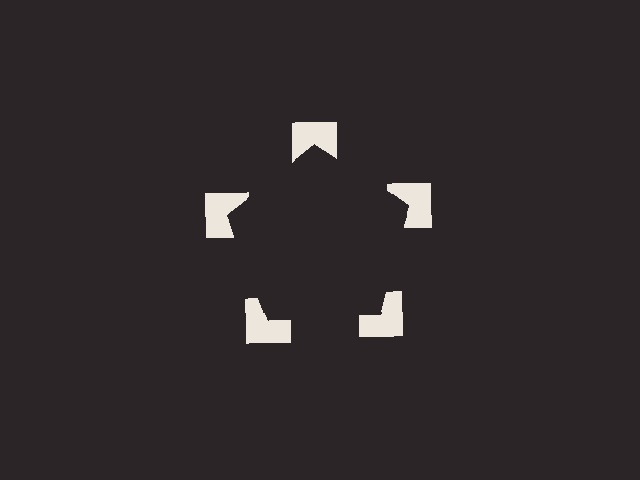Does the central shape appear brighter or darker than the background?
It typically appears slightly darker than the background, even though no actual brightness change is drawn.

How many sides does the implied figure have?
5 sides.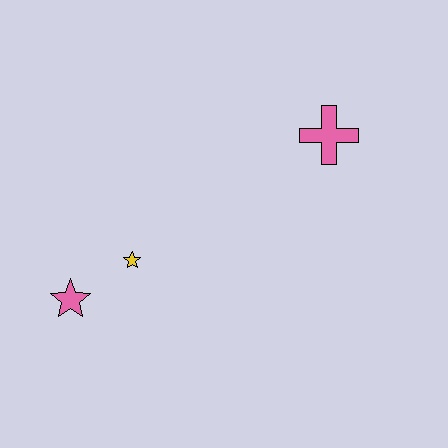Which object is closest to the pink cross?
The yellow star is closest to the pink cross.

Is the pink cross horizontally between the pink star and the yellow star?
No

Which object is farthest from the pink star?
The pink cross is farthest from the pink star.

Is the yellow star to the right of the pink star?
Yes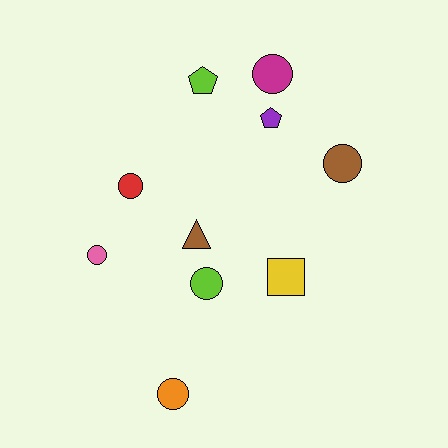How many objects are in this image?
There are 10 objects.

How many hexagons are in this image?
There are no hexagons.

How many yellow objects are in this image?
There is 1 yellow object.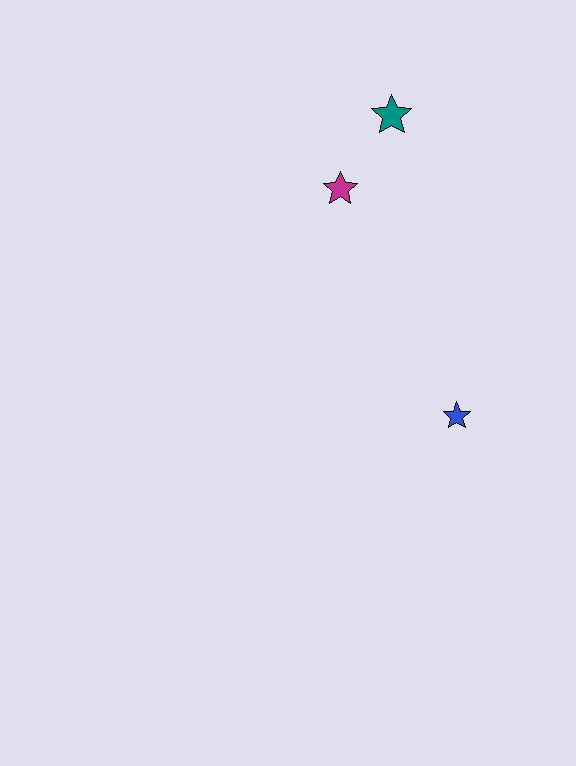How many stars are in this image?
There are 3 stars.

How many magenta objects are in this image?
There is 1 magenta object.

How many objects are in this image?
There are 3 objects.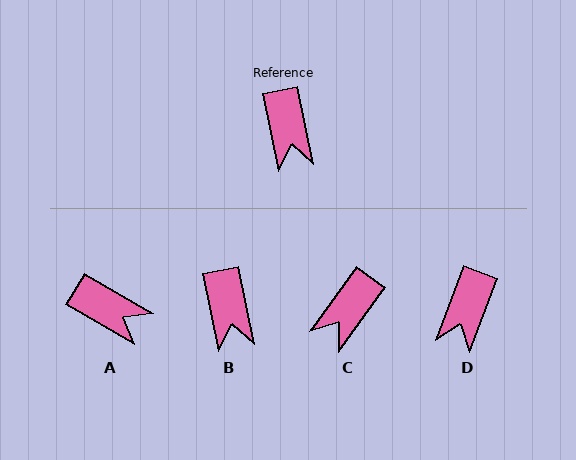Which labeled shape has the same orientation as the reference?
B.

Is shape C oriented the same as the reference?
No, it is off by about 47 degrees.